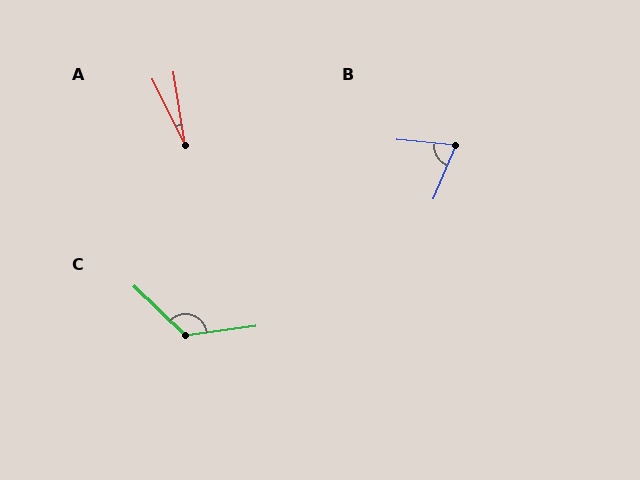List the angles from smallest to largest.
A (18°), B (72°), C (129°).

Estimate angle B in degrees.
Approximately 72 degrees.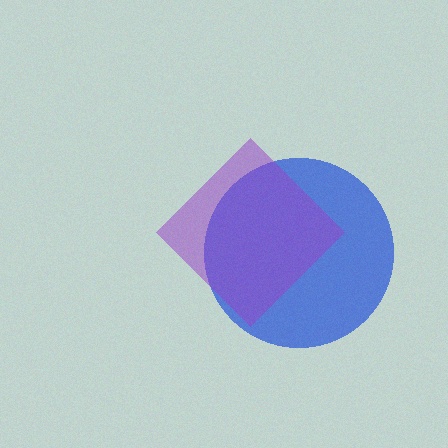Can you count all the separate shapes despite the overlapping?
Yes, there are 2 separate shapes.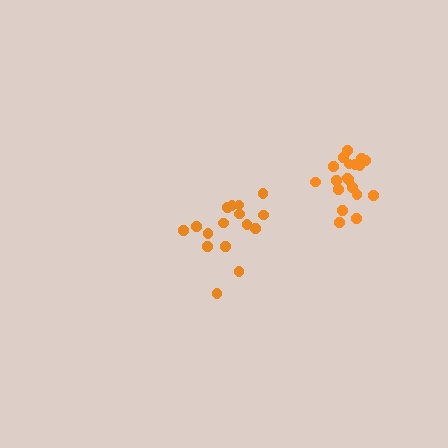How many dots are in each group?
Group 1: 16 dots, Group 2: 19 dots (35 total).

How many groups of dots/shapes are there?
There are 2 groups.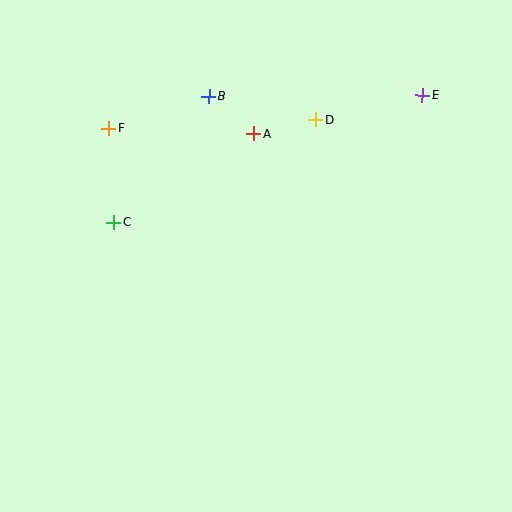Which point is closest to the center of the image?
Point A at (253, 134) is closest to the center.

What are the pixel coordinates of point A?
Point A is at (253, 134).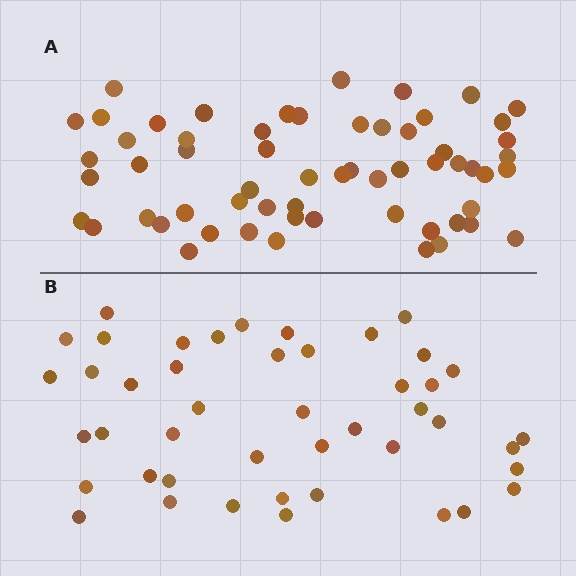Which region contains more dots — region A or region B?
Region A (the top region) has more dots.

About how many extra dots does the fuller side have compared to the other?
Region A has approximately 15 more dots than region B.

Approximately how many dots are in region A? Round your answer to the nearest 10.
About 60 dots.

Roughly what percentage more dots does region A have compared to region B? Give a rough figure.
About 35% more.